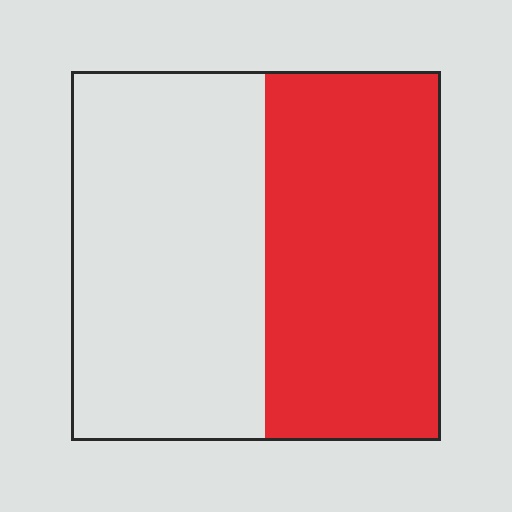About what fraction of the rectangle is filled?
About one half (1/2).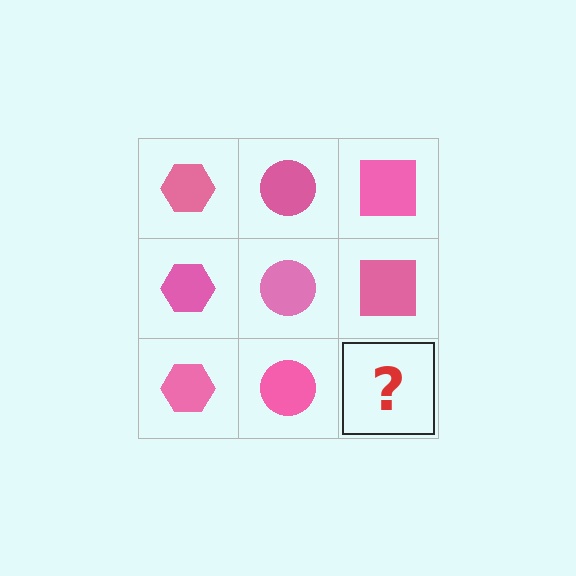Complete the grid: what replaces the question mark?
The question mark should be replaced with a pink square.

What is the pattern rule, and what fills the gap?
The rule is that each column has a consistent shape. The gap should be filled with a pink square.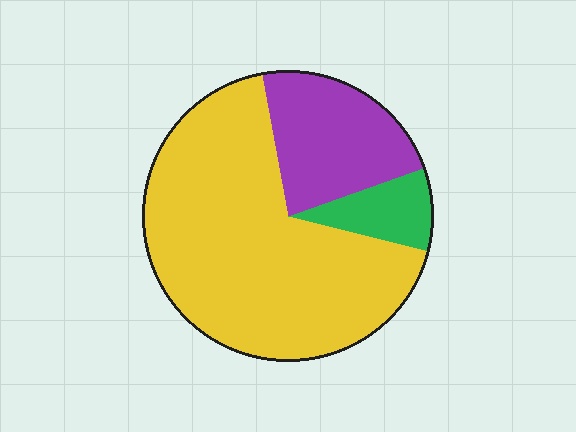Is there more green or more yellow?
Yellow.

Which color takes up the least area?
Green, at roughly 10%.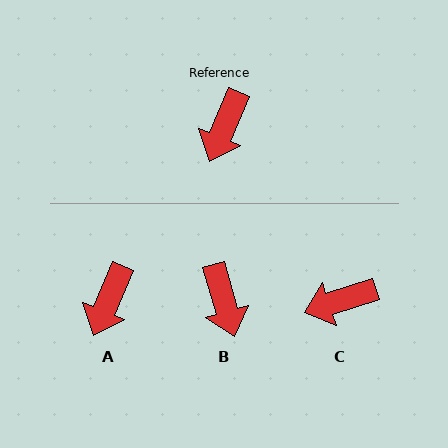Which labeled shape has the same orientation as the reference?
A.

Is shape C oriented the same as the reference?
No, it is off by about 49 degrees.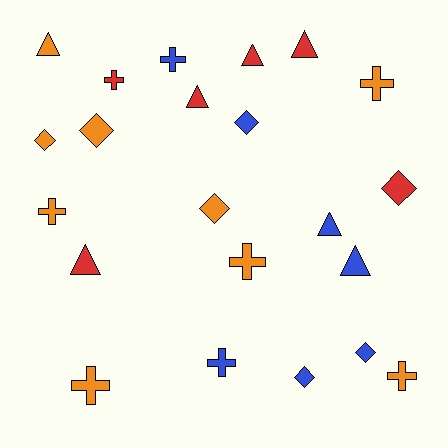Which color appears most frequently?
Orange, with 9 objects.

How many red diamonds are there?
There is 1 red diamond.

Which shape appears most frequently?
Cross, with 8 objects.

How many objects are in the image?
There are 22 objects.